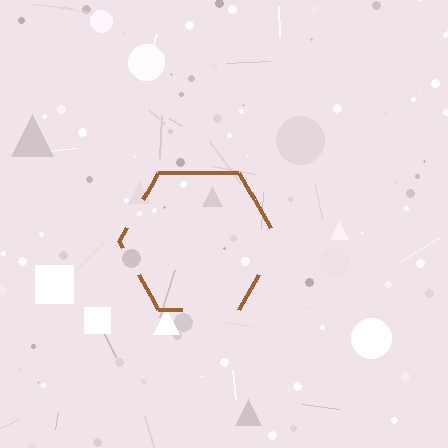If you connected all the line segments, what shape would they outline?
They would outline a hexagon.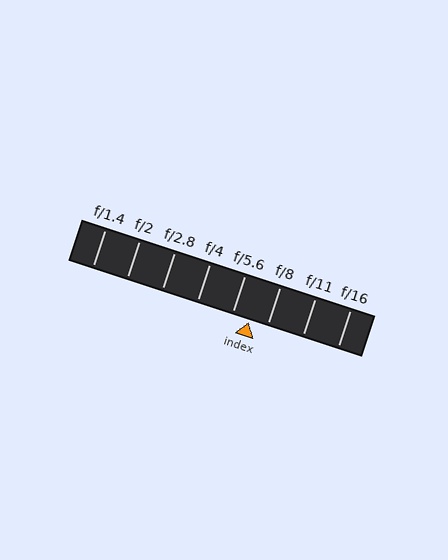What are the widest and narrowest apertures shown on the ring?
The widest aperture shown is f/1.4 and the narrowest is f/16.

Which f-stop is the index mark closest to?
The index mark is closest to f/5.6.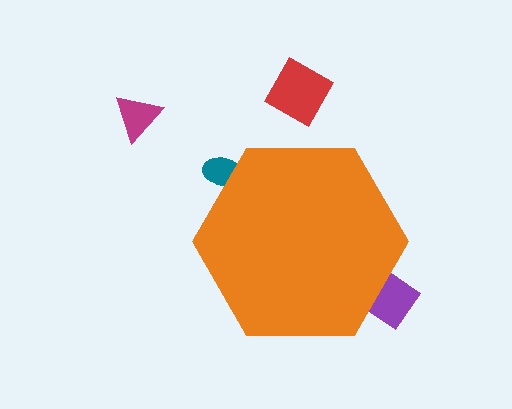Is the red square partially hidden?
No, the red square is fully visible.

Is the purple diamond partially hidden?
Yes, the purple diamond is partially hidden behind the orange hexagon.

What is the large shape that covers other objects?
An orange hexagon.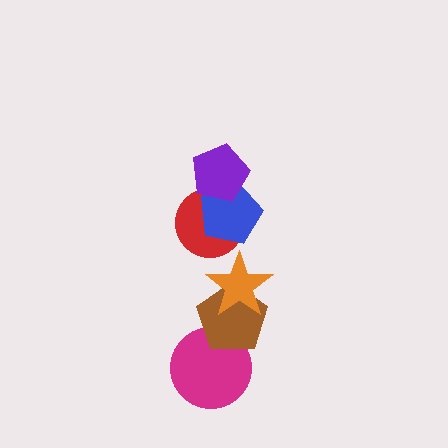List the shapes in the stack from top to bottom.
From top to bottom: the purple pentagon, the blue pentagon, the red circle, the orange star, the brown pentagon, the magenta circle.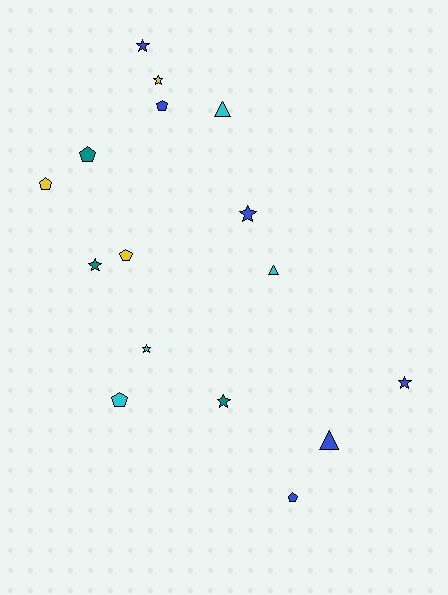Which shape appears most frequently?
Star, with 7 objects.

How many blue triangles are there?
There is 1 blue triangle.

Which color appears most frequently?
Blue, with 6 objects.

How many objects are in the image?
There are 16 objects.